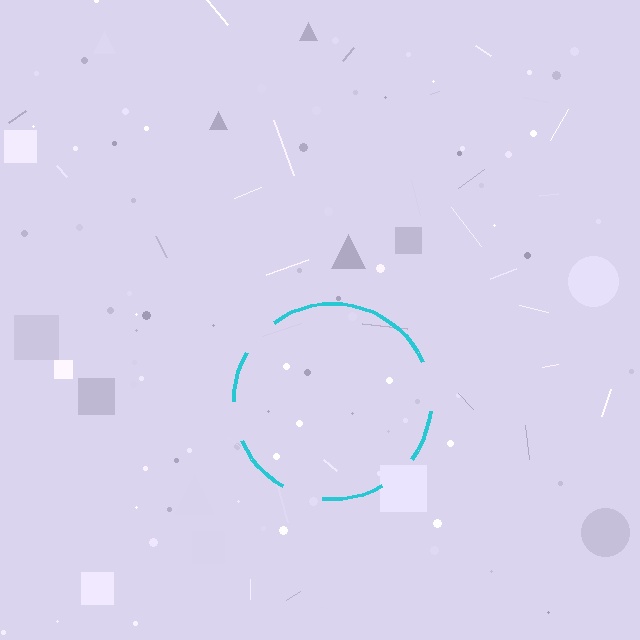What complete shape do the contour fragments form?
The contour fragments form a circle.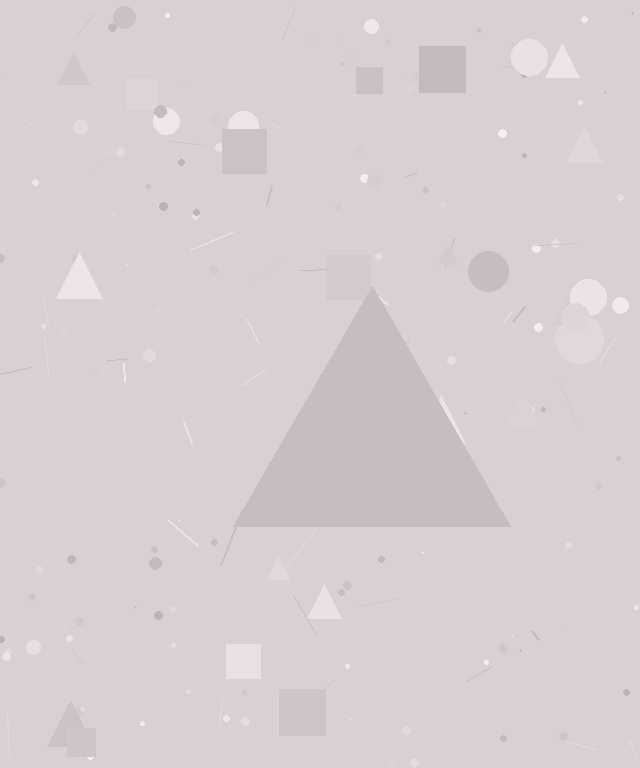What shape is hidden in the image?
A triangle is hidden in the image.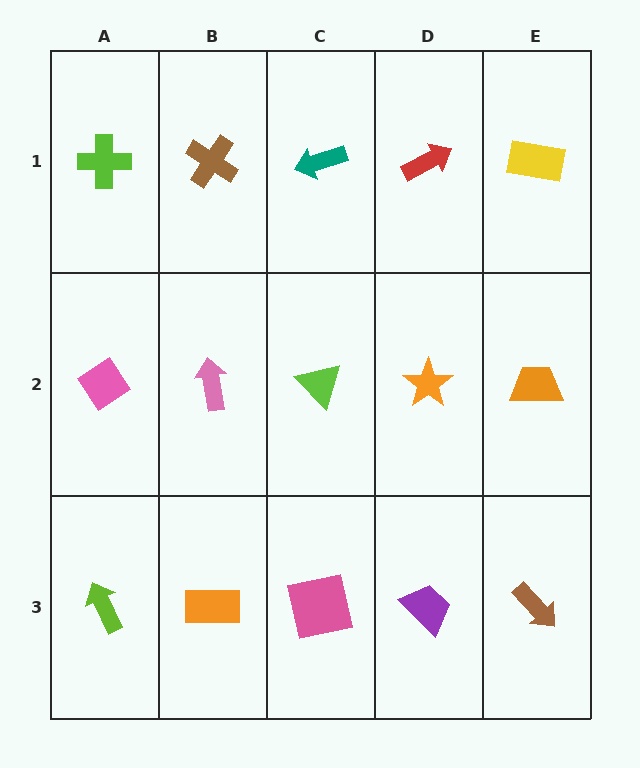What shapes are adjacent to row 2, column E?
A yellow rectangle (row 1, column E), a brown arrow (row 3, column E), an orange star (row 2, column D).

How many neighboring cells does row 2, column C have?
4.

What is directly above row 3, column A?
A pink diamond.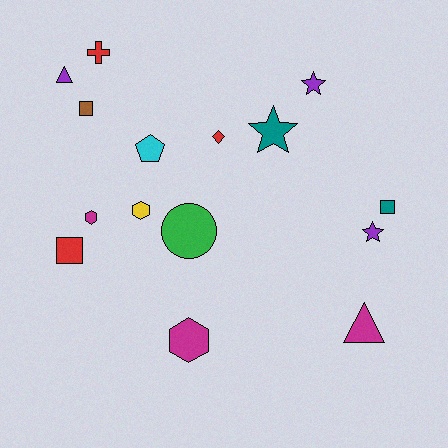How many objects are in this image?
There are 15 objects.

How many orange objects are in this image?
There are no orange objects.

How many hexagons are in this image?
There are 3 hexagons.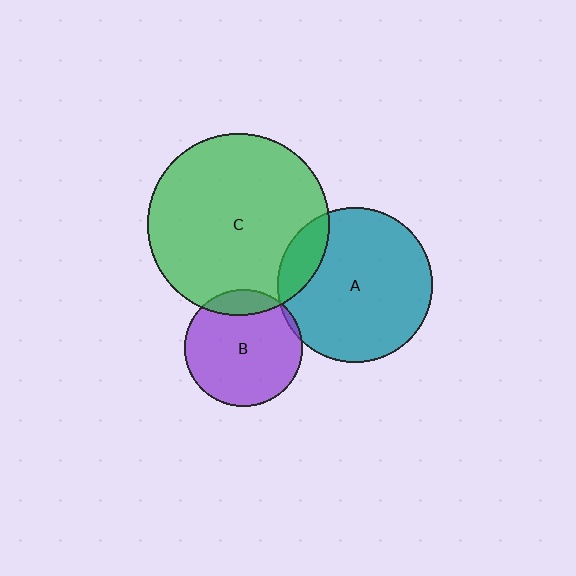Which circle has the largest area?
Circle C (green).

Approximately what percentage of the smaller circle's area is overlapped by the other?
Approximately 5%.